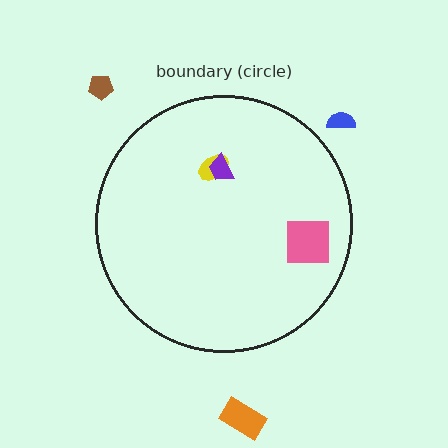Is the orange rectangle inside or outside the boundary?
Outside.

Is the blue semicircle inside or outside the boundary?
Outside.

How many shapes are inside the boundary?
3 inside, 3 outside.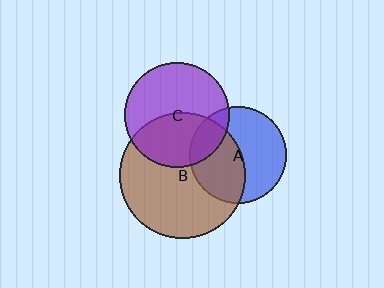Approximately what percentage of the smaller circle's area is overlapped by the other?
Approximately 45%.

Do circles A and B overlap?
Yes.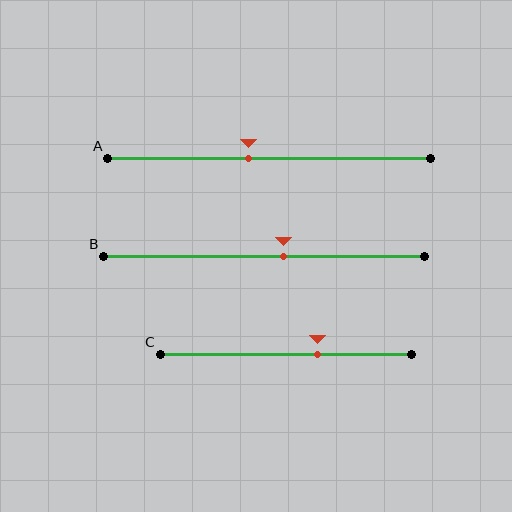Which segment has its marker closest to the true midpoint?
Segment B has its marker closest to the true midpoint.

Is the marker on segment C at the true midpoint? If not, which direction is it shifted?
No, the marker on segment C is shifted to the right by about 13% of the segment length.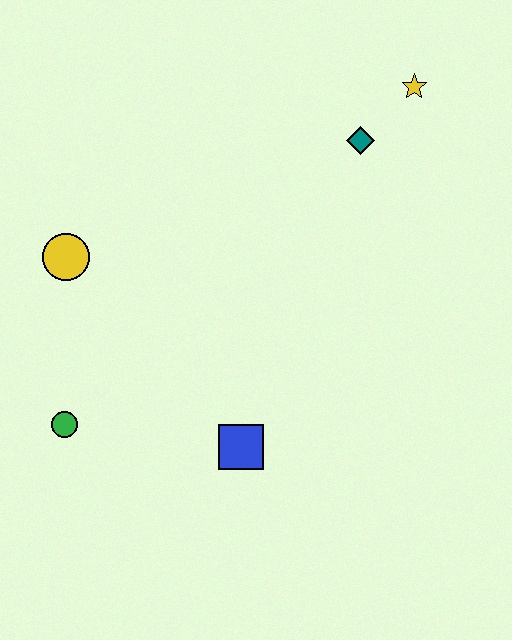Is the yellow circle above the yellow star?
No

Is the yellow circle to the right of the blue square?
No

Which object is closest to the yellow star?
The teal diamond is closest to the yellow star.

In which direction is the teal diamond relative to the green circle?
The teal diamond is to the right of the green circle.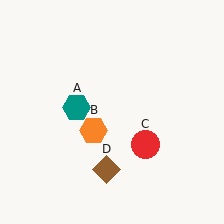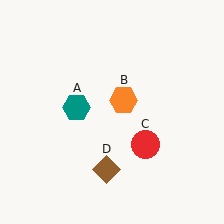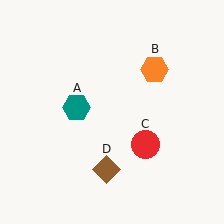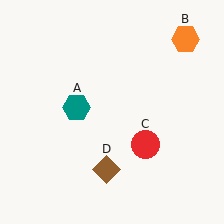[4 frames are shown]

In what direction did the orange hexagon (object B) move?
The orange hexagon (object B) moved up and to the right.